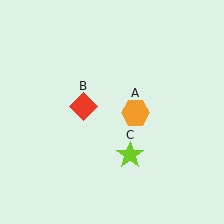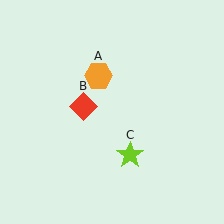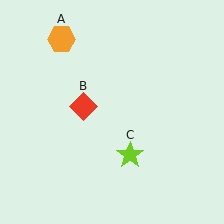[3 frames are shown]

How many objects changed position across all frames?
1 object changed position: orange hexagon (object A).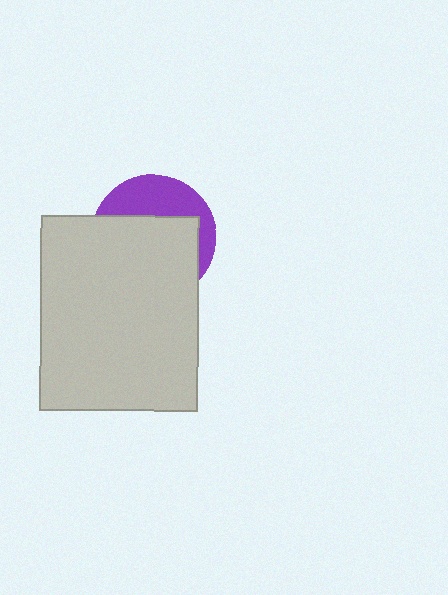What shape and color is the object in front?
The object in front is a light gray rectangle.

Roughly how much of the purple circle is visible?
A small part of it is visible (roughly 34%).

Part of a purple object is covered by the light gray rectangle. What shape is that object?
It is a circle.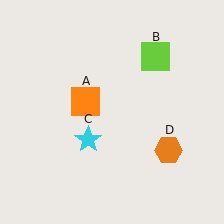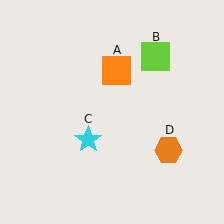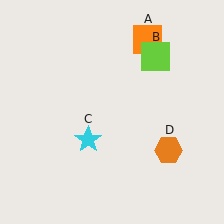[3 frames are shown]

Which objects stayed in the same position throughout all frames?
Lime square (object B) and cyan star (object C) and orange hexagon (object D) remained stationary.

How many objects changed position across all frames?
1 object changed position: orange square (object A).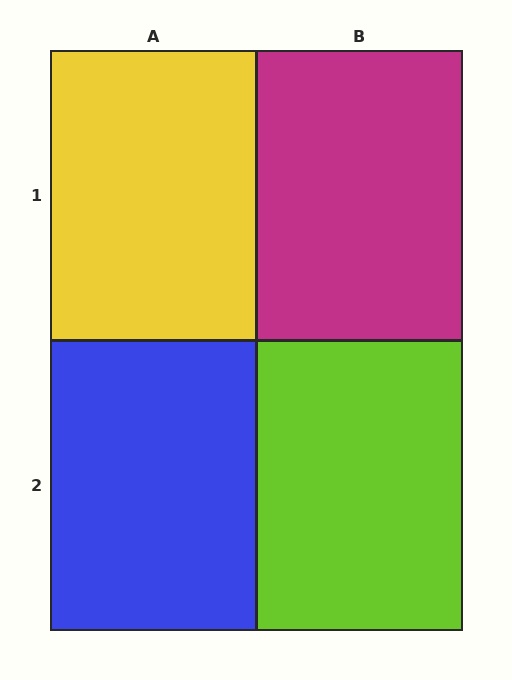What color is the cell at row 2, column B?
Lime.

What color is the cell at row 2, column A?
Blue.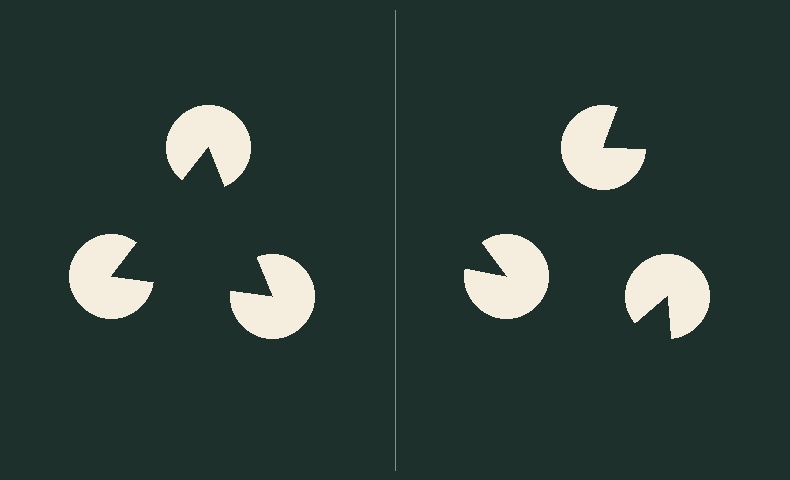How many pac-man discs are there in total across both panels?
6 — 3 on each side.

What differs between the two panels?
The pac-man discs are positioned identically on both sides; only the wedge orientations differ. On the left they align to a triangle; on the right they are misaligned.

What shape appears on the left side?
An illusory triangle.